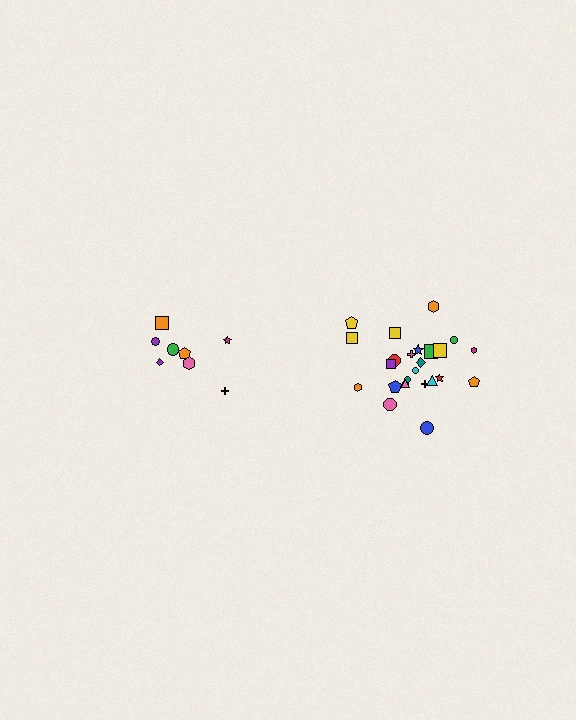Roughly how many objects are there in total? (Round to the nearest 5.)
Roughly 35 objects in total.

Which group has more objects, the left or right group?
The right group.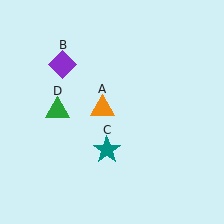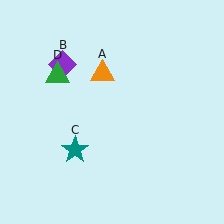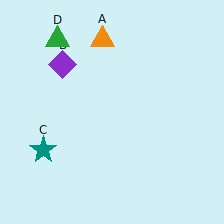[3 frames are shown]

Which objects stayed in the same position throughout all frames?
Purple diamond (object B) remained stationary.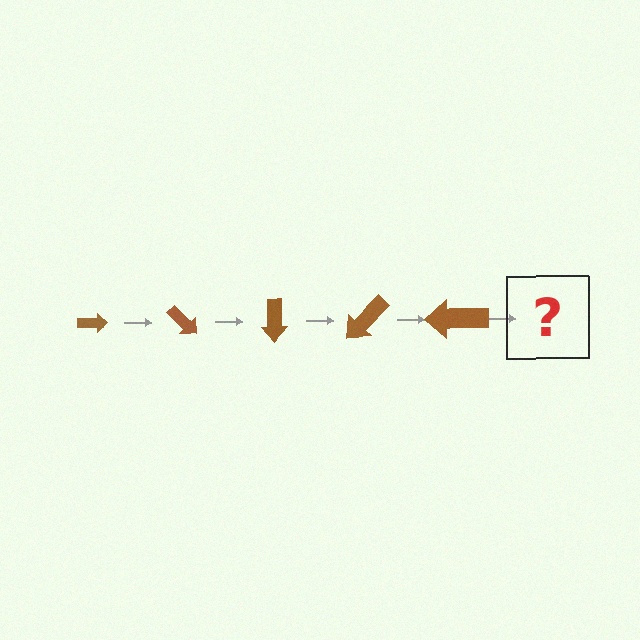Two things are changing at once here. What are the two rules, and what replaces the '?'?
The two rules are that the arrow grows larger each step and it rotates 45 degrees each step. The '?' should be an arrow, larger than the previous one and rotated 225 degrees from the start.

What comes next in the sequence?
The next element should be an arrow, larger than the previous one and rotated 225 degrees from the start.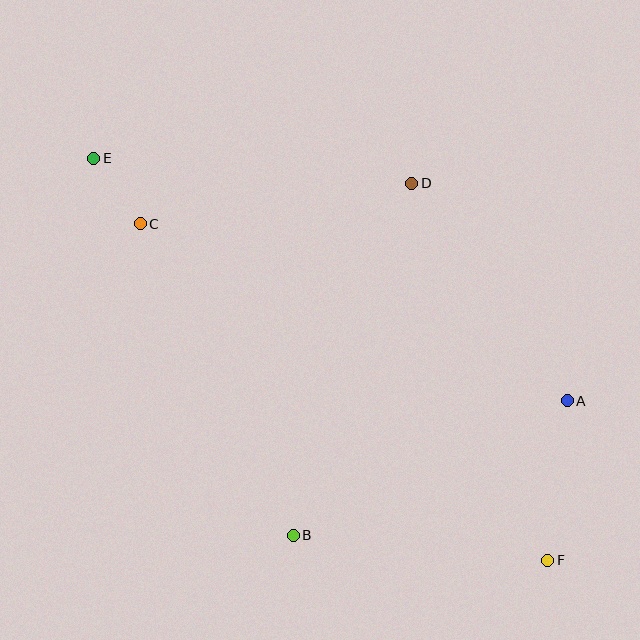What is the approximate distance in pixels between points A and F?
The distance between A and F is approximately 160 pixels.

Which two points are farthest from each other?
Points E and F are farthest from each other.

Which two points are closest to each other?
Points C and E are closest to each other.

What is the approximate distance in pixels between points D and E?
The distance between D and E is approximately 319 pixels.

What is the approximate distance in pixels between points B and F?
The distance between B and F is approximately 256 pixels.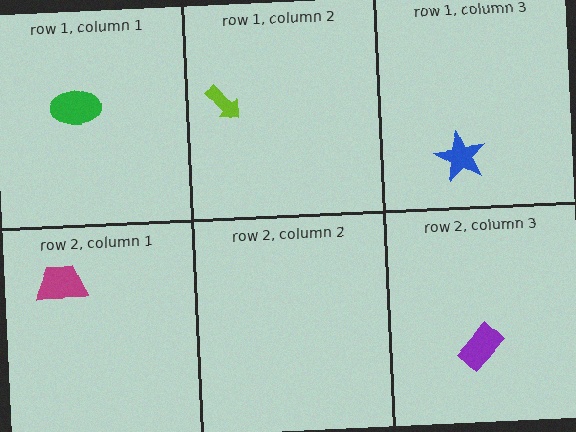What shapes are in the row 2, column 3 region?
The purple rectangle.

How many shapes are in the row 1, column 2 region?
1.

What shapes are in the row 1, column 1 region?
The green ellipse.